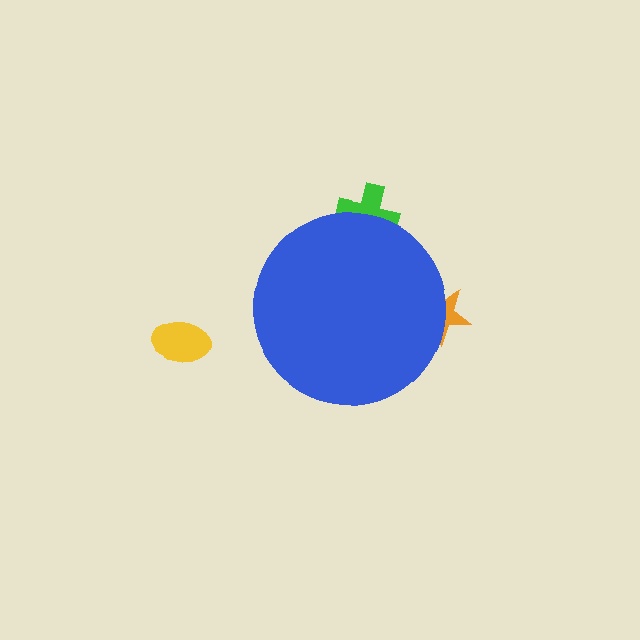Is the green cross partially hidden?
Yes, the green cross is partially hidden behind the blue circle.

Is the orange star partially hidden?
Yes, the orange star is partially hidden behind the blue circle.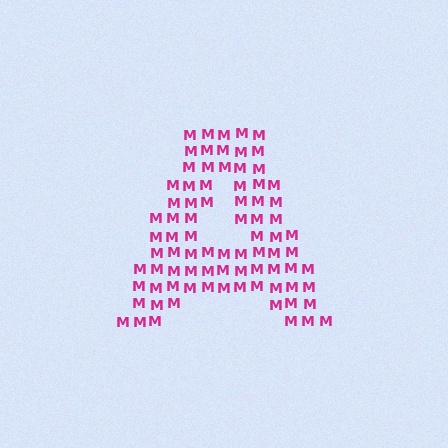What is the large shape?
The large shape is the letter A.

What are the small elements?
The small elements are letter M's.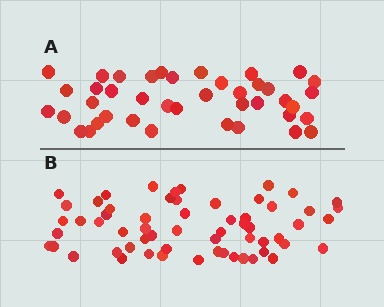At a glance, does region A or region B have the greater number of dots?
Region B (the bottom region) has more dots.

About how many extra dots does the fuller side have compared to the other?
Region B has approximately 20 more dots than region A.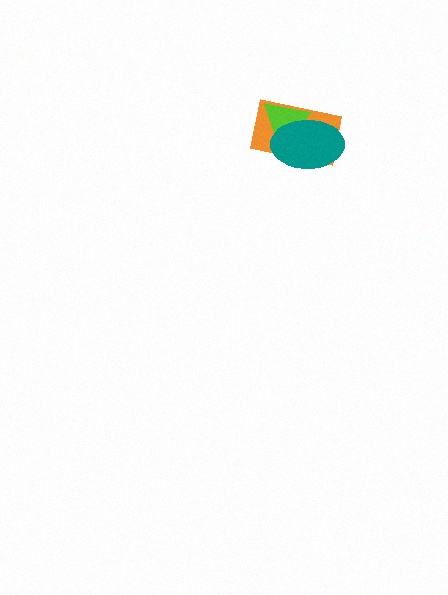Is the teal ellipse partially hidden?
No, no other shape covers it.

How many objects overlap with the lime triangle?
2 objects overlap with the lime triangle.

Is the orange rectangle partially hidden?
Yes, it is partially covered by another shape.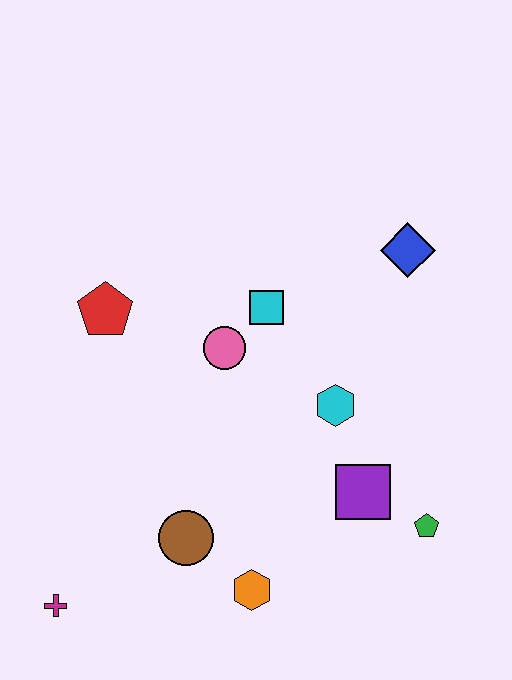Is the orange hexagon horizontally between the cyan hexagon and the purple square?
No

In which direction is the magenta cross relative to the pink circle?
The magenta cross is below the pink circle.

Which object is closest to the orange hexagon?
The brown circle is closest to the orange hexagon.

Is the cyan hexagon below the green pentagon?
No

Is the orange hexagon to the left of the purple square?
Yes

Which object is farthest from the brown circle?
The blue diamond is farthest from the brown circle.